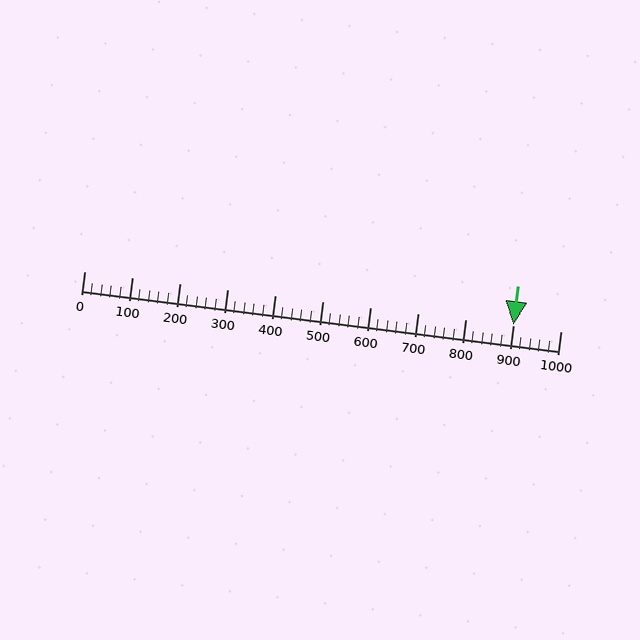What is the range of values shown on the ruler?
The ruler shows values from 0 to 1000.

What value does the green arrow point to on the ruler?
The green arrow points to approximately 900.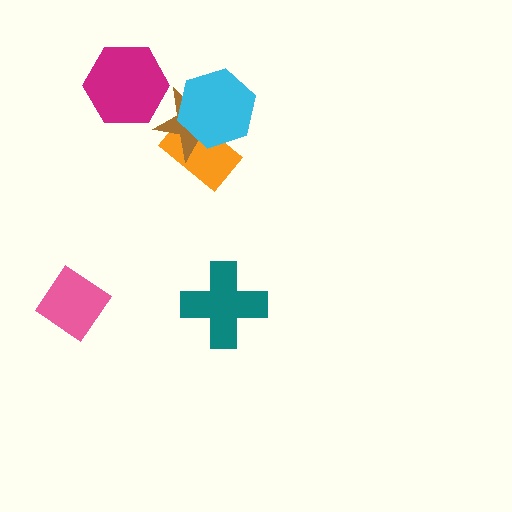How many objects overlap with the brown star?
2 objects overlap with the brown star.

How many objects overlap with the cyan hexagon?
2 objects overlap with the cyan hexagon.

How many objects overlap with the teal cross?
0 objects overlap with the teal cross.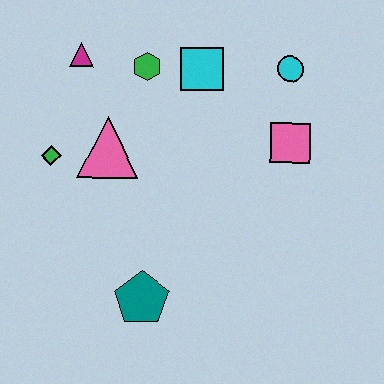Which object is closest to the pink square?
The cyan circle is closest to the pink square.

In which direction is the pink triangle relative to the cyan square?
The pink triangle is to the left of the cyan square.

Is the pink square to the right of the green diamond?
Yes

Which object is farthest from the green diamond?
The cyan circle is farthest from the green diamond.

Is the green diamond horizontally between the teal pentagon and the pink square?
No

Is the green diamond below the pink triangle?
Yes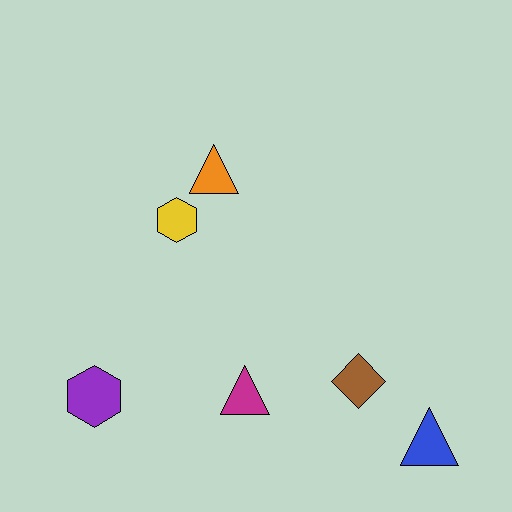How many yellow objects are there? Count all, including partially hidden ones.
There is 1 yellow object.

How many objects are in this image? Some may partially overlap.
There are 6 objects.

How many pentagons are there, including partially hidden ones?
There are no pentagons.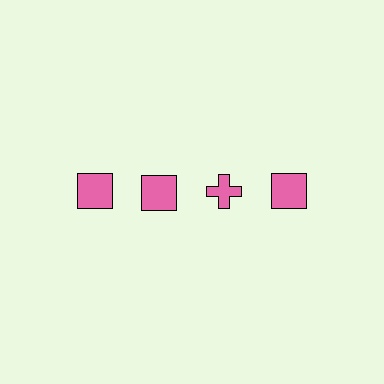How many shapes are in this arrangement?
There are 4 shapes arranged in a grid pattern.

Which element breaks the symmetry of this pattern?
The pink cross in the top row, center column breaks the symmetry. All other shapes are pink squares.